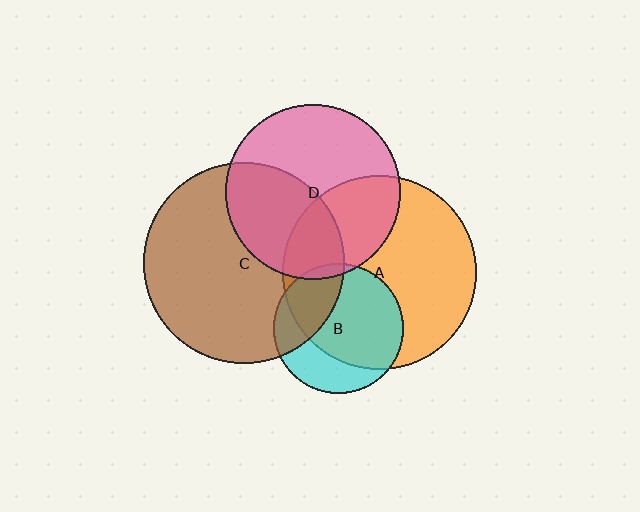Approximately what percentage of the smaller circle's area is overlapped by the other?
Approximately 35%.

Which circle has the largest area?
Circle C (brown).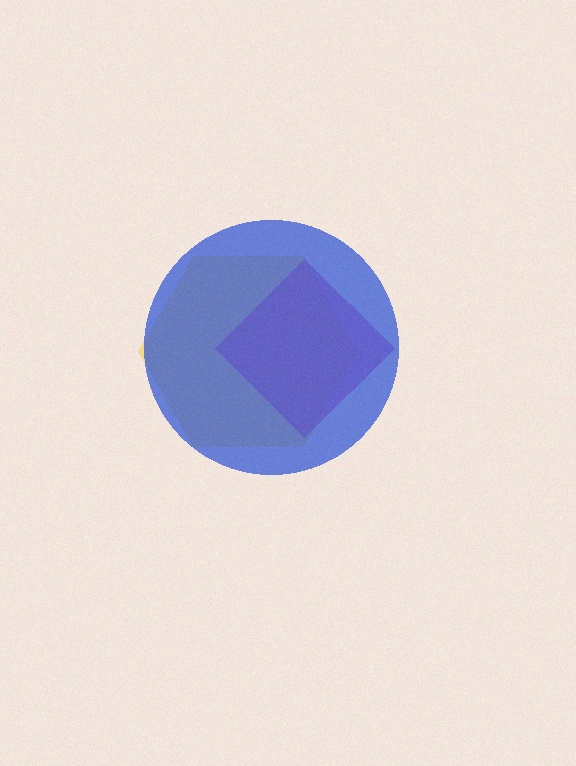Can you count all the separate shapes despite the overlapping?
Yes, there are 3 separate shapes.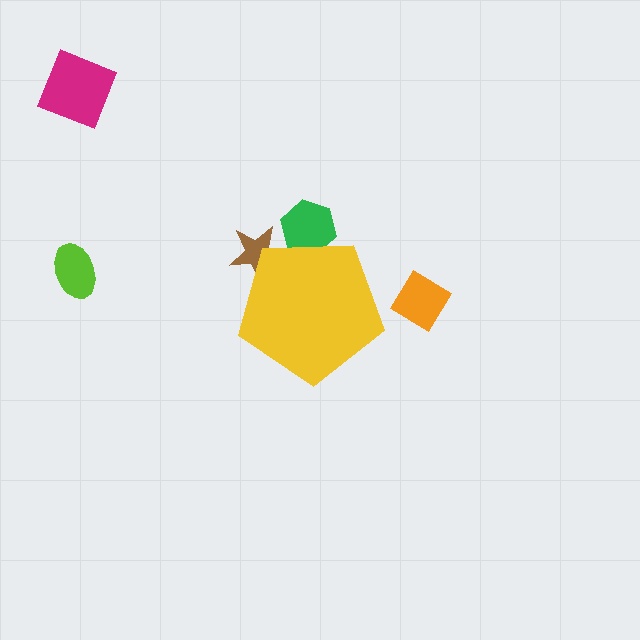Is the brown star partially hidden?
Yes, the brown star is partially hidden behind the yellow pentagon.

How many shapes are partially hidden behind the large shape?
2 shapes are partially hidden.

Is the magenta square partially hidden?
No, the magenta square is fully visible.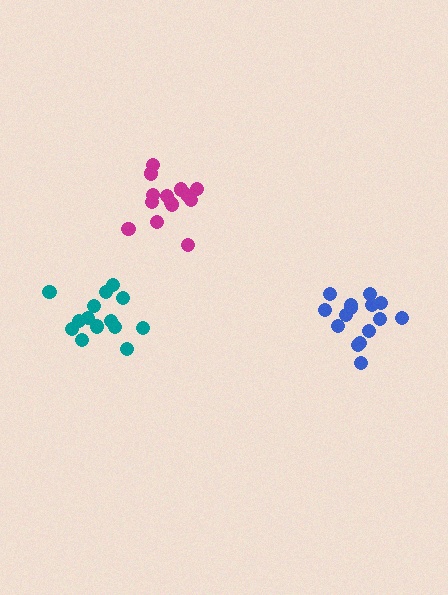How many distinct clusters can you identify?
There are 3 distinct clusters.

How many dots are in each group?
Group 1: 14 dots, Group 2: 14 dots, Group 3: 15 dots (43 total).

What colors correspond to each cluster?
The clusters are colored: teal, magenta, blue.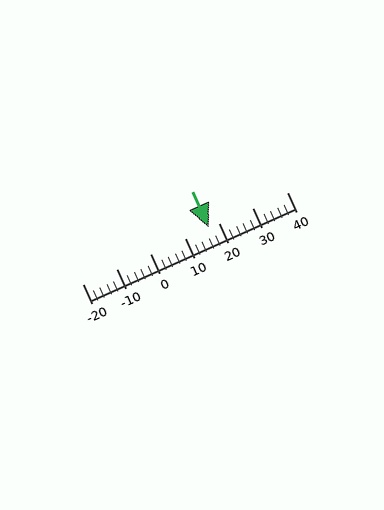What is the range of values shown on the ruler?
The ruler shows values from -20 to 40.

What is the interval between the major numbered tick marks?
The major tick marks are spaced 10 units apart.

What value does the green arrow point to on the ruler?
The green arrow points to approximately 17.